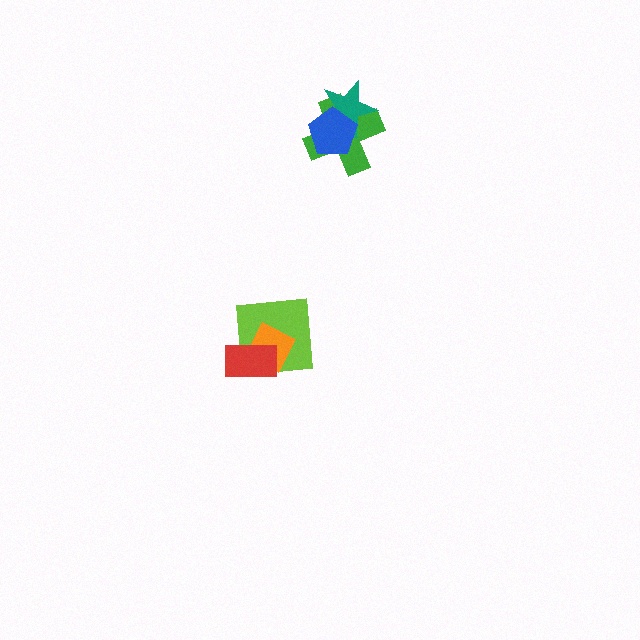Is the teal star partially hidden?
Yes, it is partially covered by another shape.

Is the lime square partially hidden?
Yes, it is partially covered by another shape.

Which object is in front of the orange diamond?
The red rectangle is in front of the orange diamond.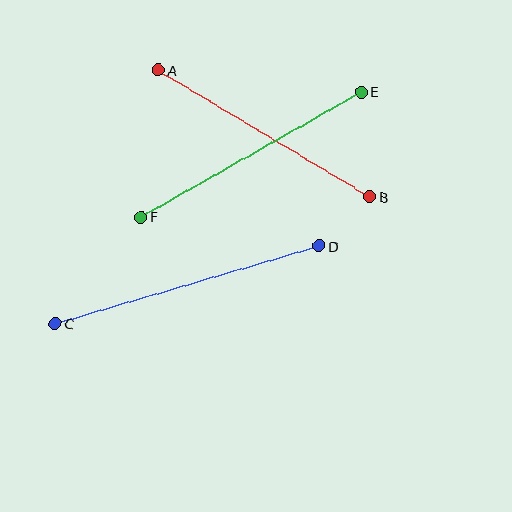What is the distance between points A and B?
The distance is approximately 246 pixels.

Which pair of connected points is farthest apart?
Points C and D are farthest apart.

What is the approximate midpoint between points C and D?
The midpoint is at approximately (187, 285) pixels.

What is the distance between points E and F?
The distance is approximately 253 pixels.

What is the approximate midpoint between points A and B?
The midpoint is at approximately (264, 134) pixels.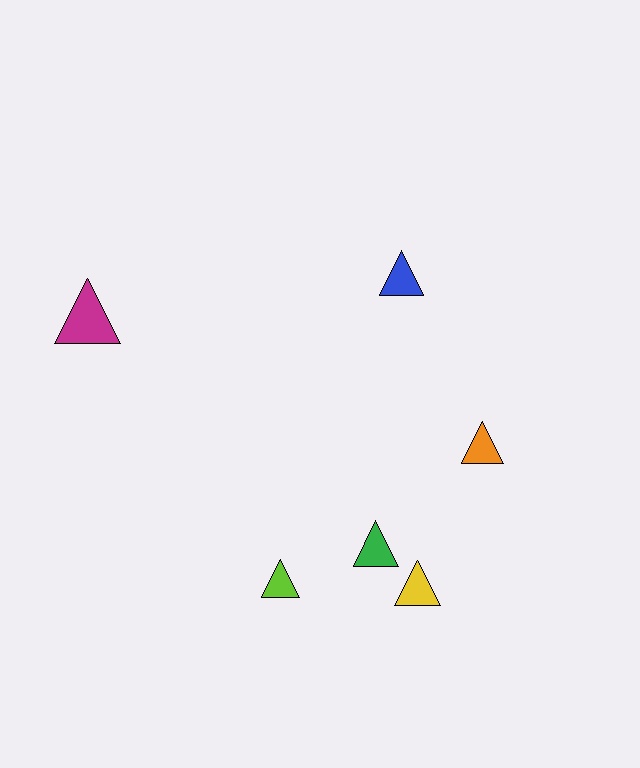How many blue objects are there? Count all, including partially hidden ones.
There is 1 blue object.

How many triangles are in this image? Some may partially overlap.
There are 6 triangles.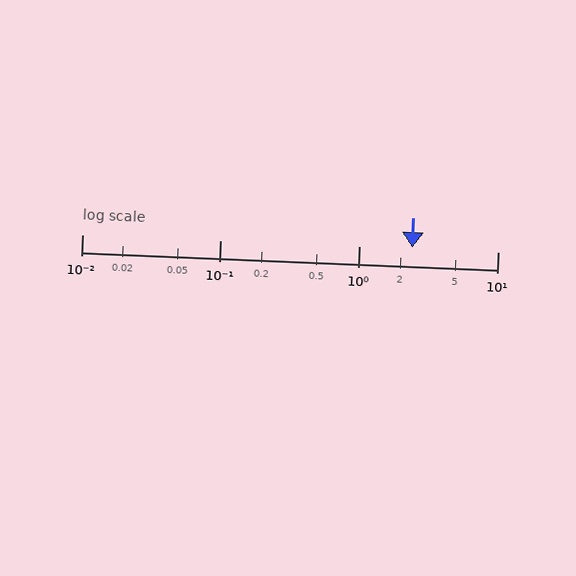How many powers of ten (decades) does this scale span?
The scale spans 3 decades, from 0.01 to 10.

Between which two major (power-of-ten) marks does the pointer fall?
The pointer is between 1 and 10.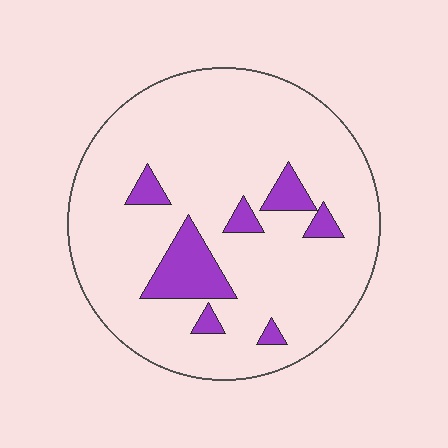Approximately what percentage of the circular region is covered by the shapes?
Approximately 10%.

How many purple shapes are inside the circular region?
7.